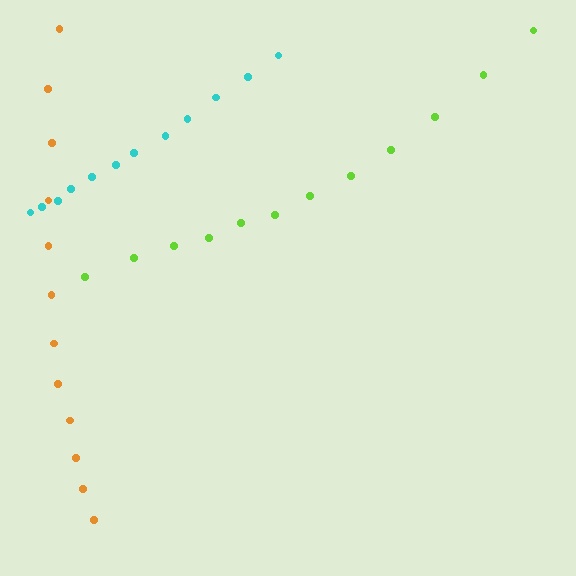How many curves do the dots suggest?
There are 3 distinct paths.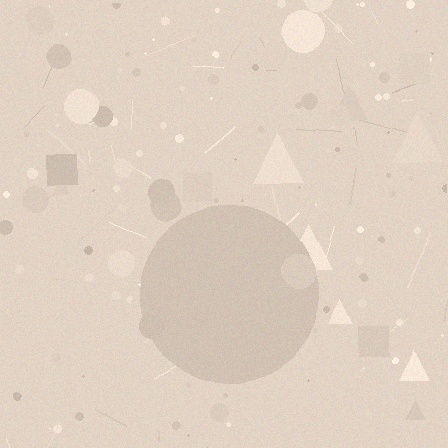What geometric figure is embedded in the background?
A circle is embedded in the background.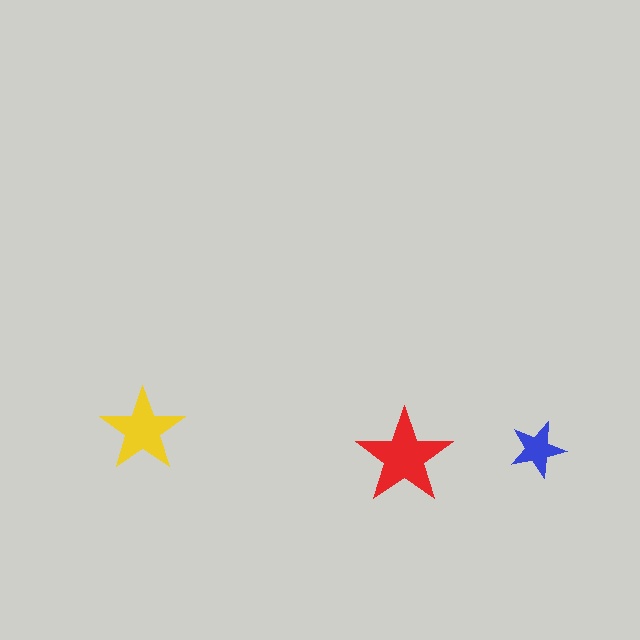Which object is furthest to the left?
The yellow star is leftmost.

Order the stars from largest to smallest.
the red one, the yellow one, the blue one.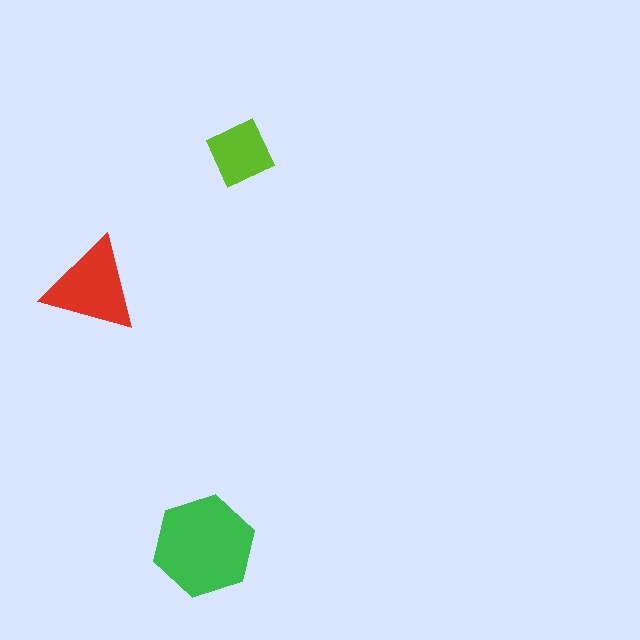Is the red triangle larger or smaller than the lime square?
Larger.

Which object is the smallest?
The lime square.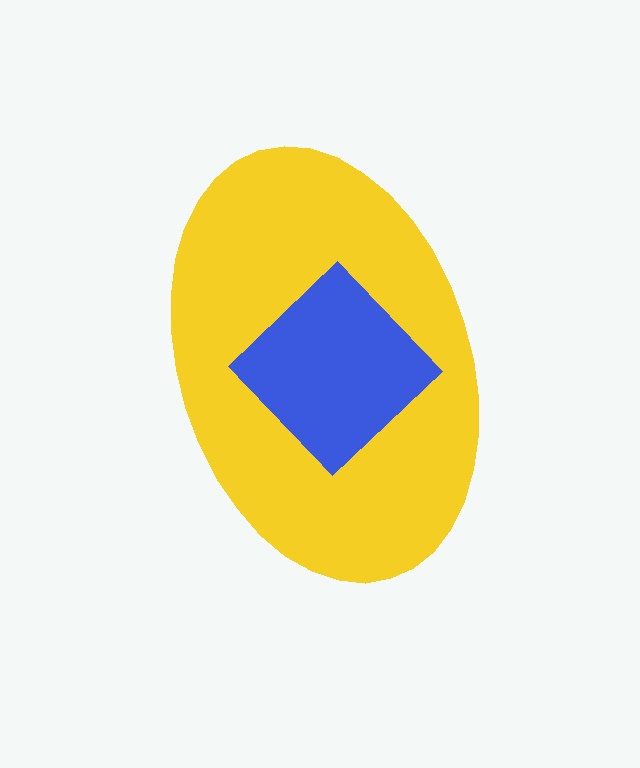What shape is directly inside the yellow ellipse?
The blue diamond.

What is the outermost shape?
The yellow ellipse.